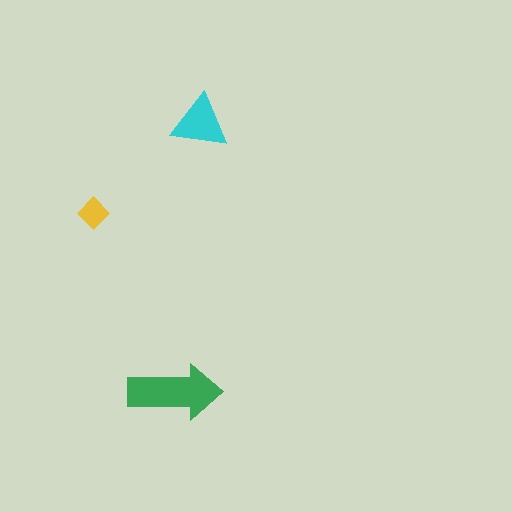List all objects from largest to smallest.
The green arrow, the cyan triangle, the yellow diamond.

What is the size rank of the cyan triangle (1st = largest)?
2nd.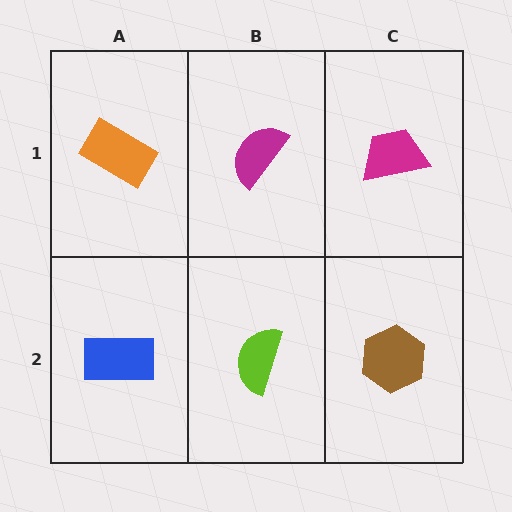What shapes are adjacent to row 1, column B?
A lime semicircle (row 2, column B), an orange rectangle (row 1, column A), a magenta trapezoid (row 1, column C).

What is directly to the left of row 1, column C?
A magenta semicircle.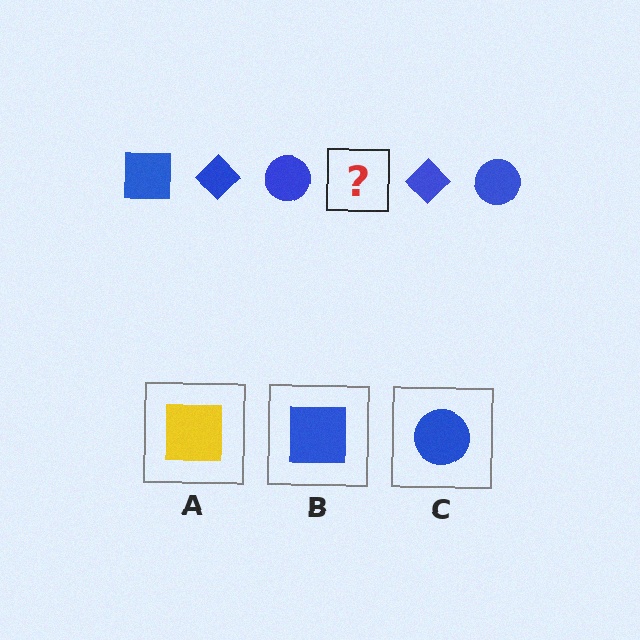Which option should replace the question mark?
Option B.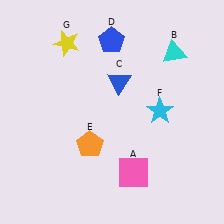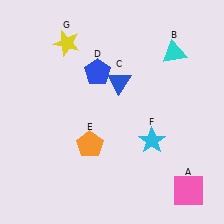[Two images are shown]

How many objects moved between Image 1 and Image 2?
3 objects moved between the two images.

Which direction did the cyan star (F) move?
The cyan star (F) moved down.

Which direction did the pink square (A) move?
The pink square (A) moved right.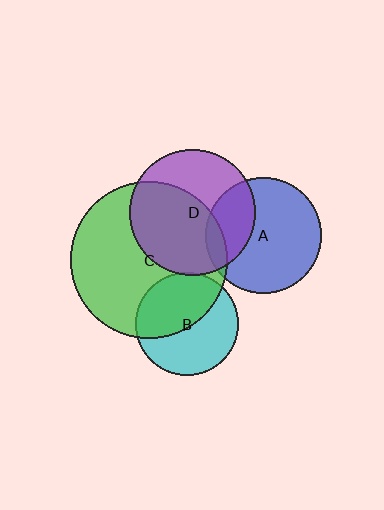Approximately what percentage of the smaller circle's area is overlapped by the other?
Approximately 50%.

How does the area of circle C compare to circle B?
Approximately 2.3 times.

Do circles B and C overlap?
Yes.